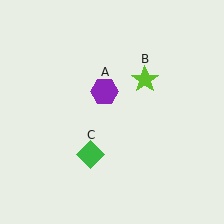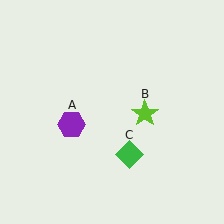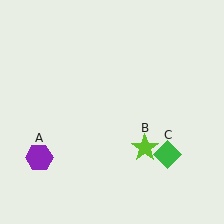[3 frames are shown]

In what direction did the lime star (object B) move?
The lime star (object B) moved down.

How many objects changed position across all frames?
3 objects changed position: purple hexagon (object A), lime star (object B), green diamond (object C).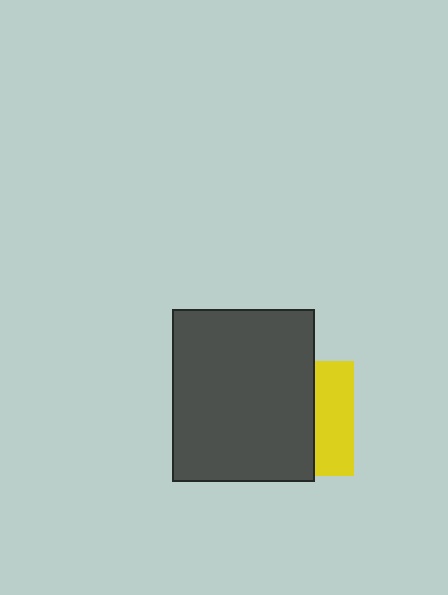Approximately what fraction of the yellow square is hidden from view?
Roughly 67% of the yellow square is hidden behind the dark gray rectangle.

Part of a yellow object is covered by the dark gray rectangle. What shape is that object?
It is a square.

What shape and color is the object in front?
The object in front is a dark gray rectangle.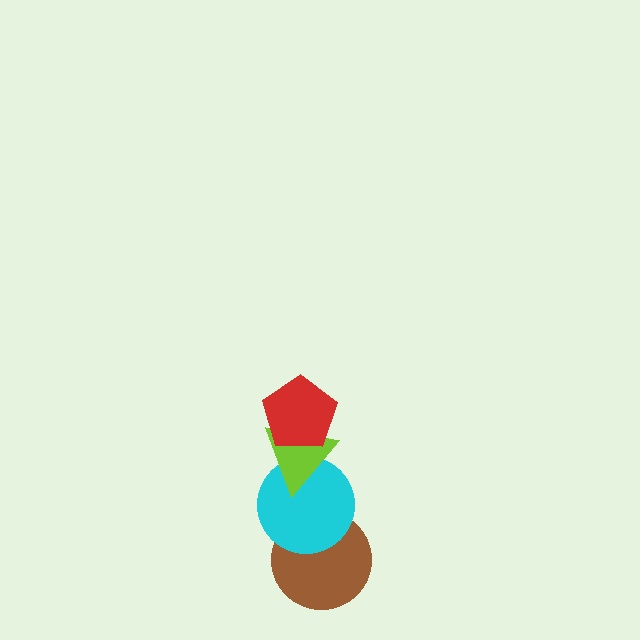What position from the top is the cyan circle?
The cyan circle is 3rd from the top.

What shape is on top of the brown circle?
The cyan circle is on top of the brown circle.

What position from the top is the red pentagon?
The red pentagon is 1st from the top.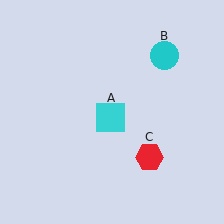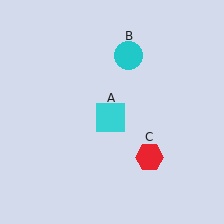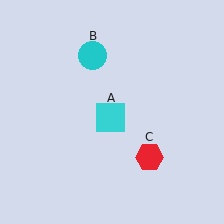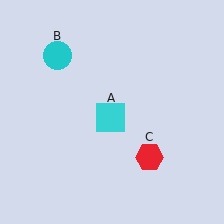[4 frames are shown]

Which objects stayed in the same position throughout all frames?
Cyan square (object A) and red hexagon (object C) remained stationary.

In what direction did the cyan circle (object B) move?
The cyan circle (object B) moved left.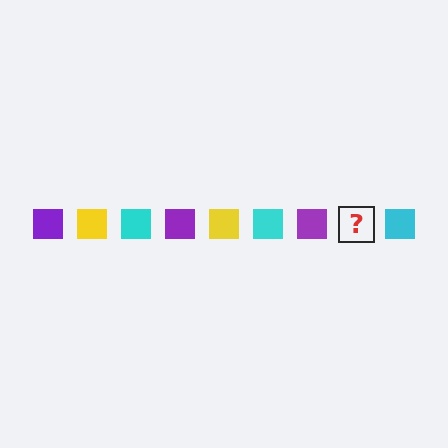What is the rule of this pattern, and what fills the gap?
The rule is that the pattern cycles through purple, yellow, cyan squares. The gap should be filled with a yellow square.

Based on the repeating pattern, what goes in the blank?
The blank should be a yellow square.